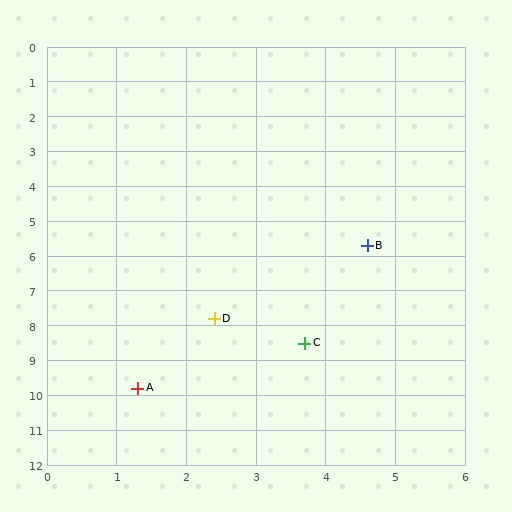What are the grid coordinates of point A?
Point A is at approximately (1.3, 9.8).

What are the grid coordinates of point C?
Point C is at approximately (3.7, 8.5).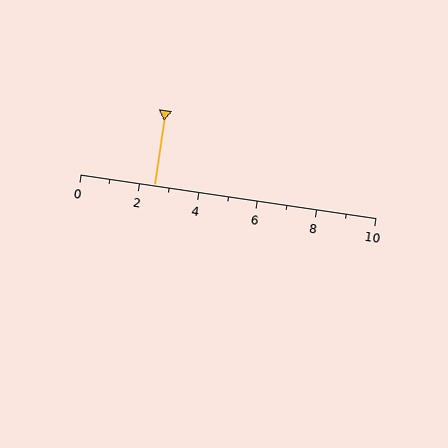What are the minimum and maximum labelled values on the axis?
The axis runs from 0 to 10.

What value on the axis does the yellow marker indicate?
The marker indicates approximately 2.5.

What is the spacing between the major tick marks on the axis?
The major ticks are spaced 2 apart.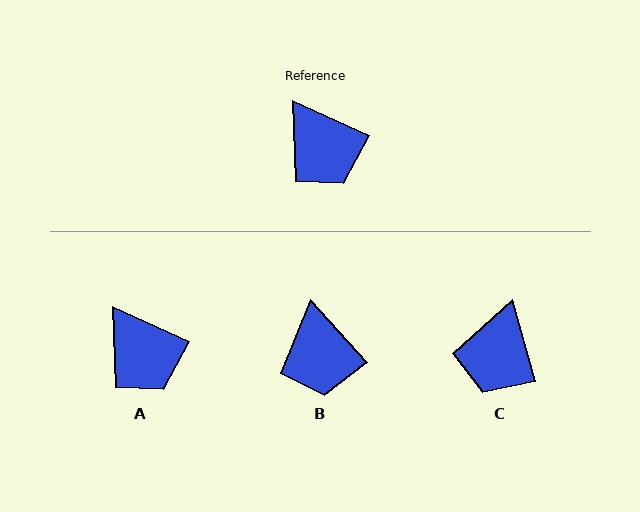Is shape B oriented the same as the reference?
No, it is off by about 24 degrees.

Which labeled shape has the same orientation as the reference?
A.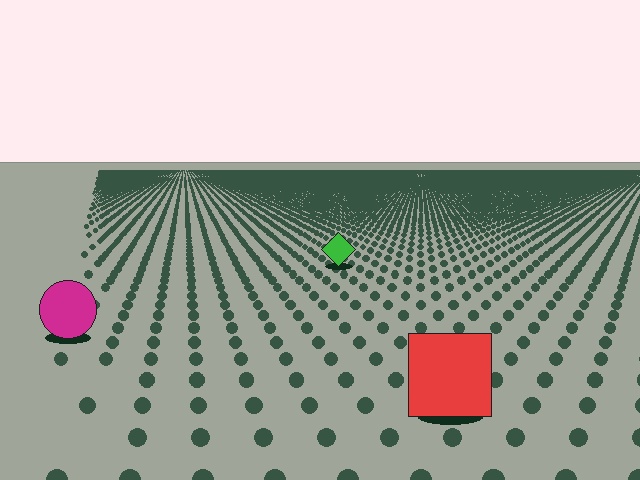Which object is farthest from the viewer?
The green diamond is farthest from the viewer. It appears smaller and the ground texture around it is denser.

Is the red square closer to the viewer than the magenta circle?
Yes. The red square is closer — you can tell from the texture gradient: the ground texture is coarser near it.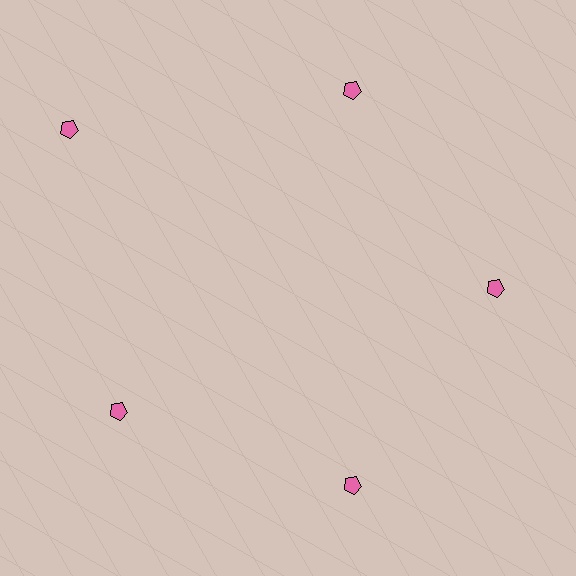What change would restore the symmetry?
The symmetry would be restored by moving it inward, back onto the ring so that all 5 pentagons sit at equal angles and equal distance from the center.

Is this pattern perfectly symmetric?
No. The 5 pink pentagons are arranged in a ring, but one element near the 10 o'clock position is pushed outward from the center, breaking the 5-fold rotational symmetry.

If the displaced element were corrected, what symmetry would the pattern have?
It would have 5-fold rotational symmetry — the pattern would map onto itself every 72 degrees.